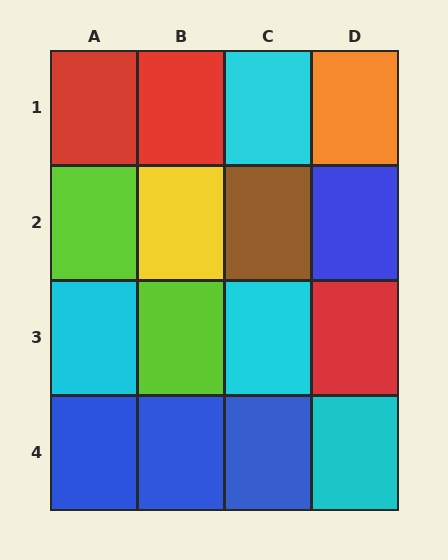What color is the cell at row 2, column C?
Brown.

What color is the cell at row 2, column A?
Lime.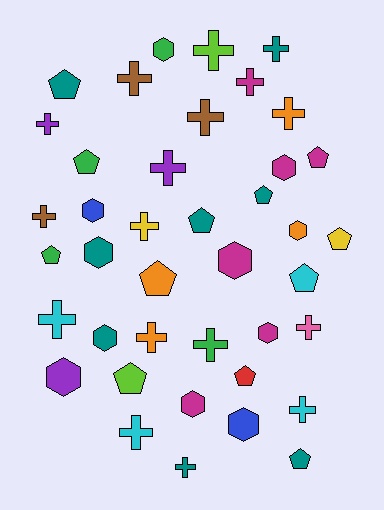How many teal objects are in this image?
There are 8 teal objects.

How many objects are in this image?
There are 40 objects.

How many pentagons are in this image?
There are 12 pentagons.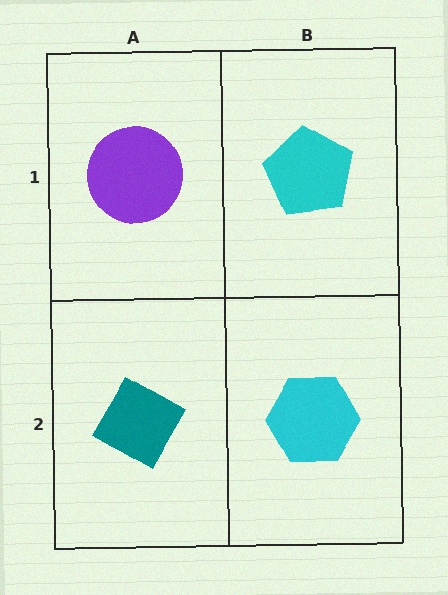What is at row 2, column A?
A teal diamond.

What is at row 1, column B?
A cyan pentagon.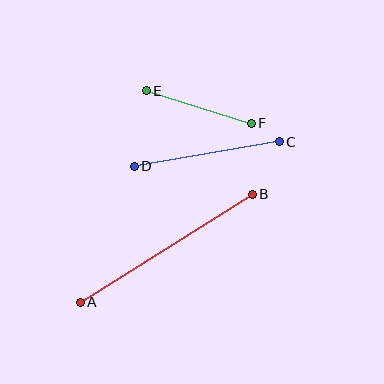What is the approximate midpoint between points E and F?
The midpoint is at approximately (199, 107) pixels.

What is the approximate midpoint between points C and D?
The midpoint is at approximately (207, 154) pixels.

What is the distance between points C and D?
The distance is approximately 147 pixels.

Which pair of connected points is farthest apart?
Points A and B are farthest apart.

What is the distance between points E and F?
The distance is approximately 110 pixels.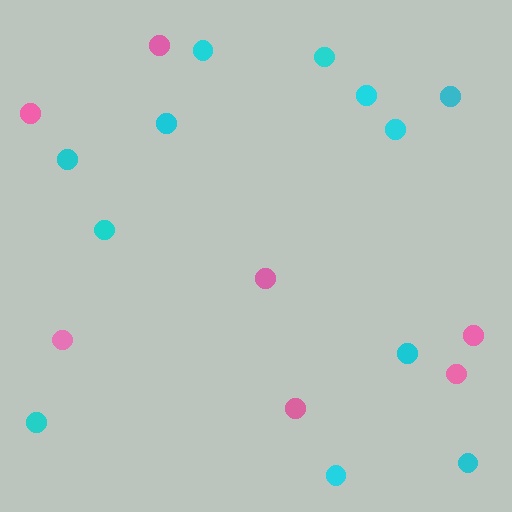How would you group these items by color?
There are 2 groups: one group of pink circles (7) and one group of cyan circles (12).